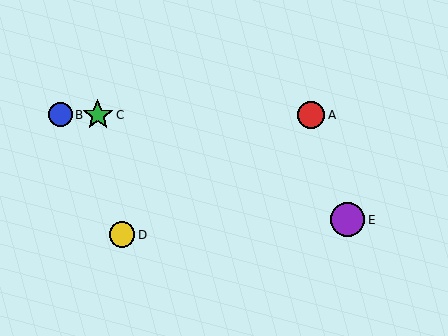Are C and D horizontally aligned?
No, C is at y≈115 and D is at y≈235.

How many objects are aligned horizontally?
3 objects (A, B, C) are aligned horizontally.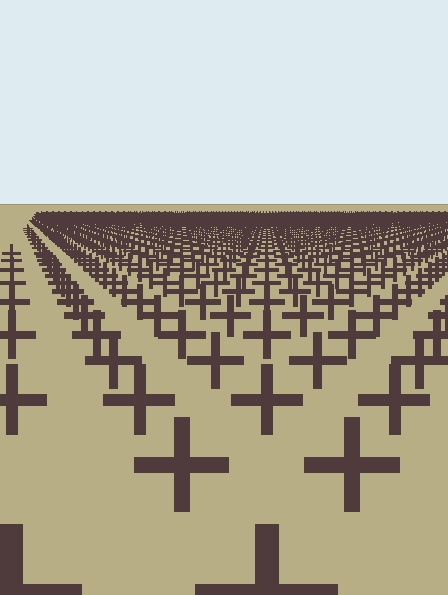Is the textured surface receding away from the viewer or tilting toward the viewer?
The surface is receding away from the viewer. Texture elements get smaller and denser toward the top.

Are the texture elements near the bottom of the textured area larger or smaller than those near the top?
Larger. Near the bottom, elements are closer to the viewer and appear at a bigger on-screen size.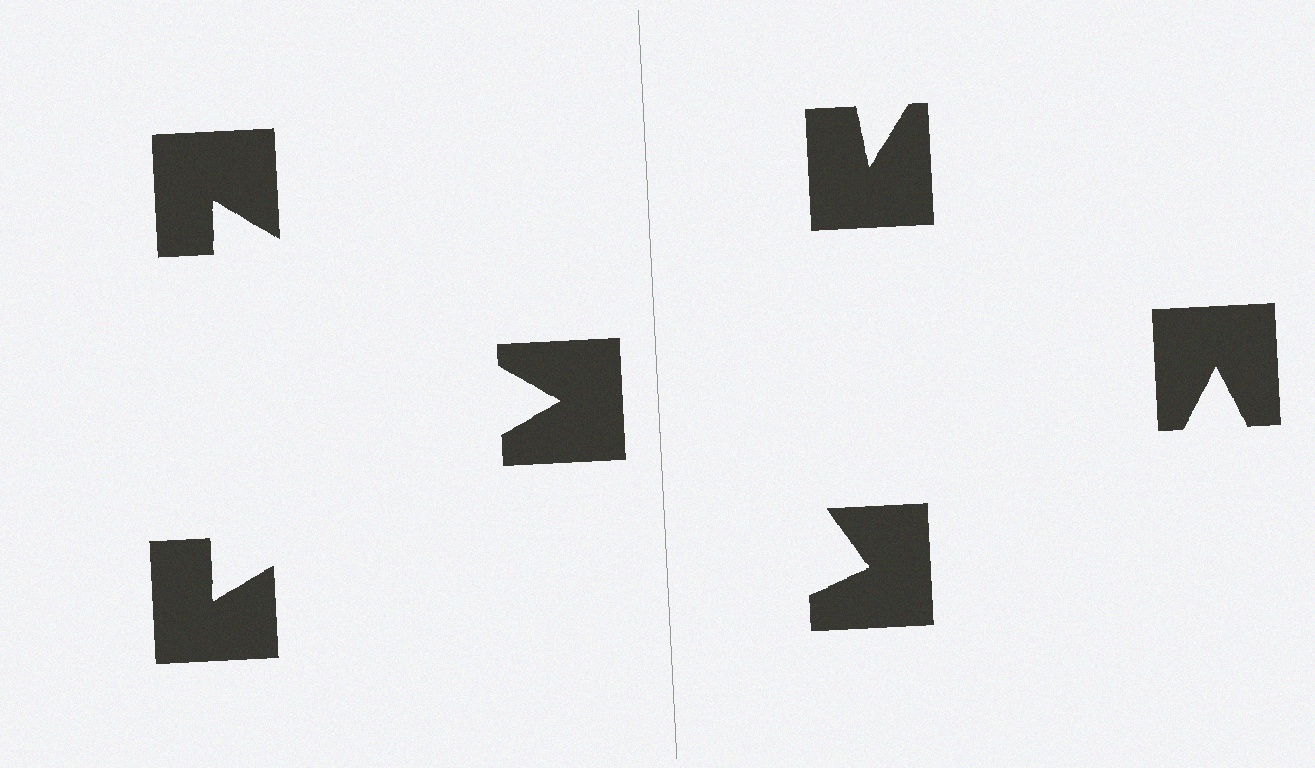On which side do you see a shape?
An illusory triangle appears on the left side. On the right side the wedge cuts are rotated, so no coherent shape forms.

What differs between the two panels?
The notched squares are positioned identically on both sides; only the wedge orientations differ. On the left they align to a triangle; on the right they are misaligned.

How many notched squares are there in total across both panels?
6 — 3 on each side.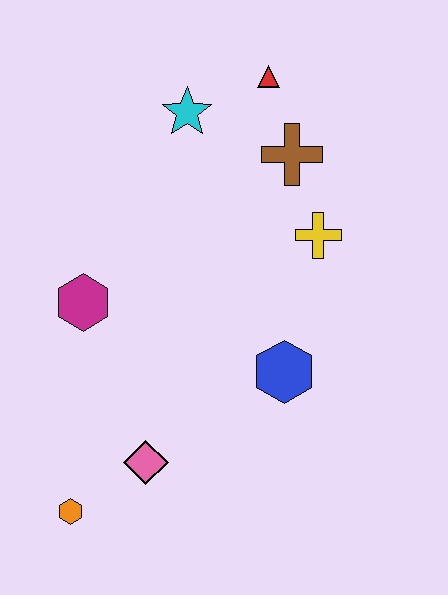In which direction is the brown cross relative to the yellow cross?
The brown cross is above the yellow cross.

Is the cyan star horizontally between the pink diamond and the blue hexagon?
Yes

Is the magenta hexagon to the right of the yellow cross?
No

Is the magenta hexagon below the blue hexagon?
No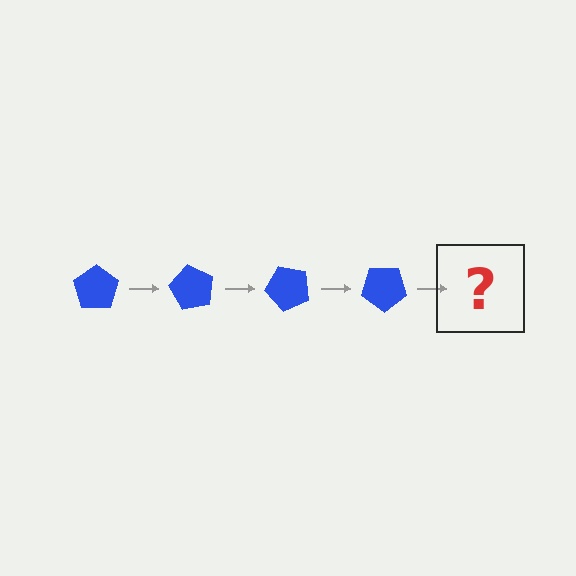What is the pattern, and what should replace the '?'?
The pattern is that the pentagon rotates 60 degrees each step. The '?' should be a blue pentagon rotated 240 degrees.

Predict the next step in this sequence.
The next step is a blue pentagon rotated 240 degrees.